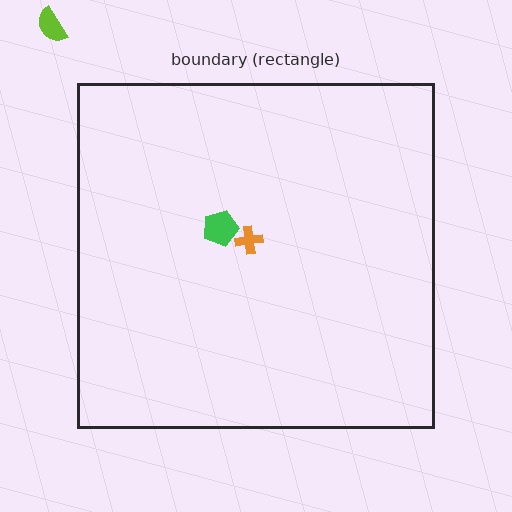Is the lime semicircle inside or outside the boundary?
Outside.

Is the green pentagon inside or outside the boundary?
Inside.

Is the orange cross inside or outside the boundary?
Inside.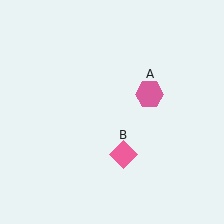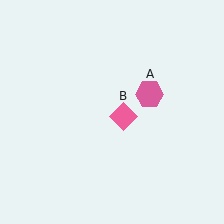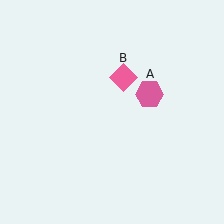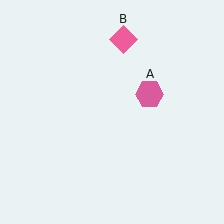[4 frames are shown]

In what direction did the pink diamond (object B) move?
The pink diamond (object B) moved up.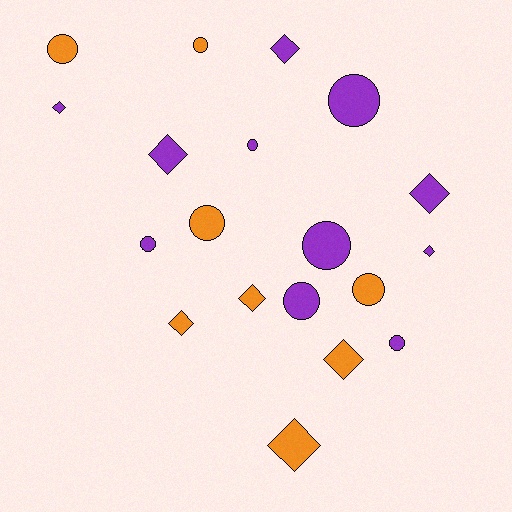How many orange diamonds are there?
There are 4 orange diamonds.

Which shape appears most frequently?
Circle, with 10 objects.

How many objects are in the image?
There are 19 objects.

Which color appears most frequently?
Purple, with 11 objects.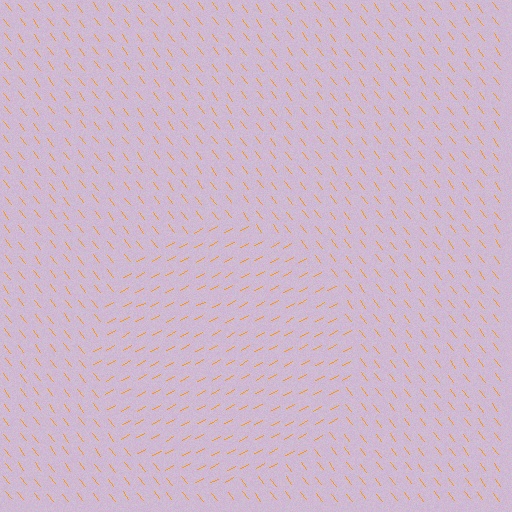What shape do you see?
I see a circle.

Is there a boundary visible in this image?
Yes, there is a texture boundary formed by a change in line orientation.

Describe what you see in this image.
The image is filled with small orange line segments. A circle region in the image has lines oriented differently from the surrounding lines, creating a visible texture boundary.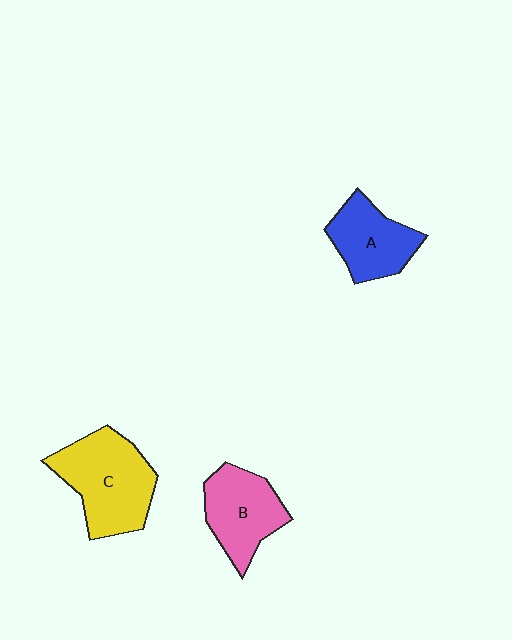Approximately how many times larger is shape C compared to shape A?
Approximately 1.5 times.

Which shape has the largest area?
Shape C (yellow).